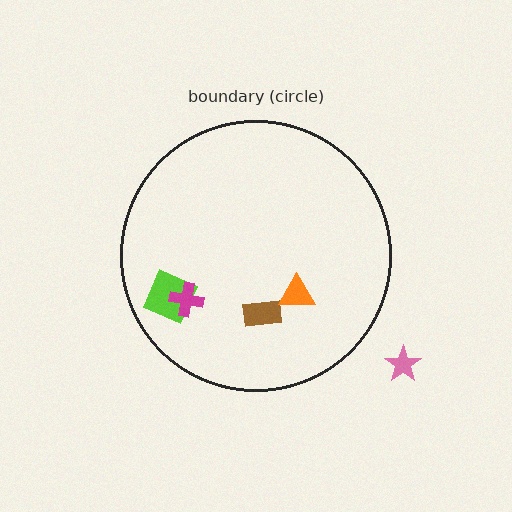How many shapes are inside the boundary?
4 inside, 1 outside.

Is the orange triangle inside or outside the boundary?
Inside.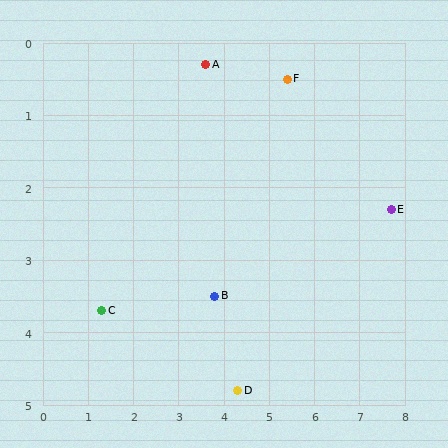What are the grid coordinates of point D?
Point D is at approximately (4.3, 4.8).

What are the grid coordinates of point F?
Point F is at approximately (5.4, 0.5).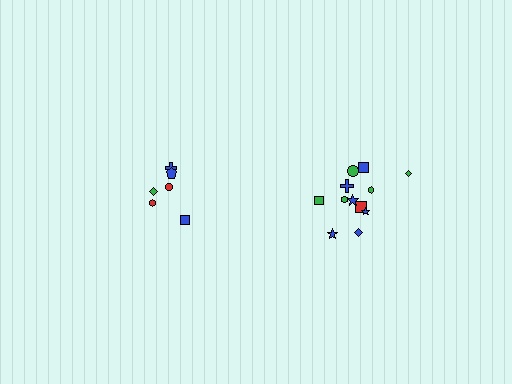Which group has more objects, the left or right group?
The right group.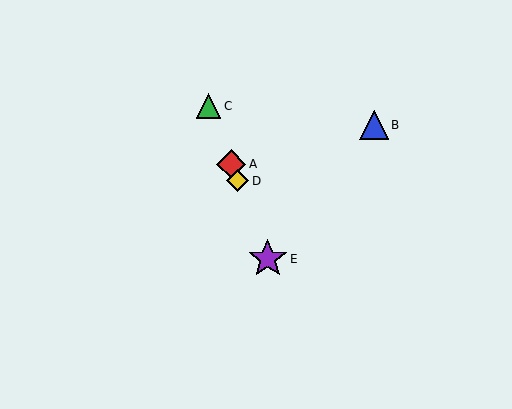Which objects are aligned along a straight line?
Objects A, C, D, E are aligned along a straight line.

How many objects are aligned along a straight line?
4 objects (A, C, D, E) are aligned along a straight line.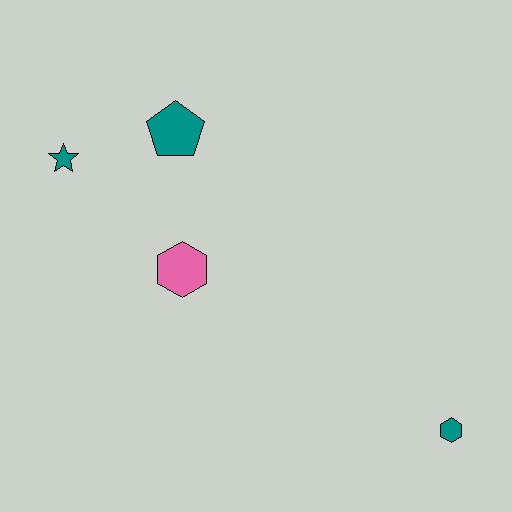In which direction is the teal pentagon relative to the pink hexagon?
The teal pentagon is above the pink hexagon.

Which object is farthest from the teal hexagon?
The teal star is farthest from the teal hexagon.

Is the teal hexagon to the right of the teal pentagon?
Yes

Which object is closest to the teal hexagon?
The pink hexagon is closest to the teal hexagon.